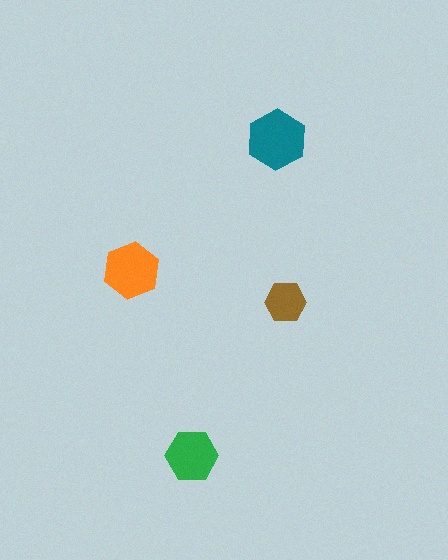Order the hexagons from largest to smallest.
the teal one, the orange one, the green one, the brown one.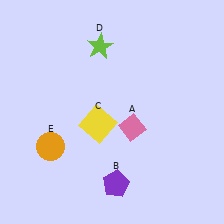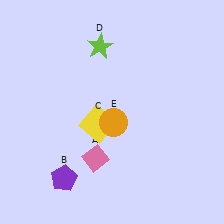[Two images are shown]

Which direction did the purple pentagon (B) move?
The purple pentagon (B) moved left.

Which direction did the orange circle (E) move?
The orange circle (E) moved right.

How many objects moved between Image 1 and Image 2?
3 objects moved between the two images.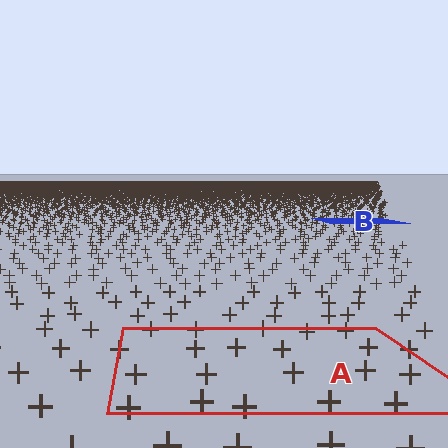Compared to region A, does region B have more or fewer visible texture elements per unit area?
Region B has more texture elements per unit area — they are packed more densely because it is farther away.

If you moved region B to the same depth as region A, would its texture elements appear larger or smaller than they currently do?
They would appear larger. At a closer depth, the same texture elements are projected at a bigger on-screen size.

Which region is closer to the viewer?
Region A is closer. The texture elements there are larger and more spread out.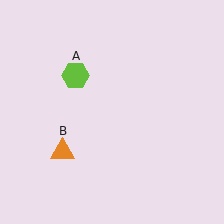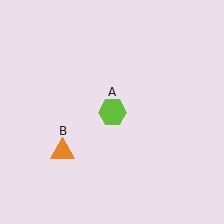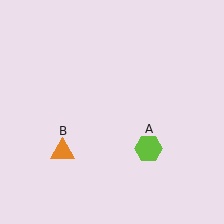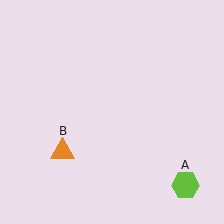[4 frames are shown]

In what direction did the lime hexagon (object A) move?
The lime hexagon (object A) moved down and to the right.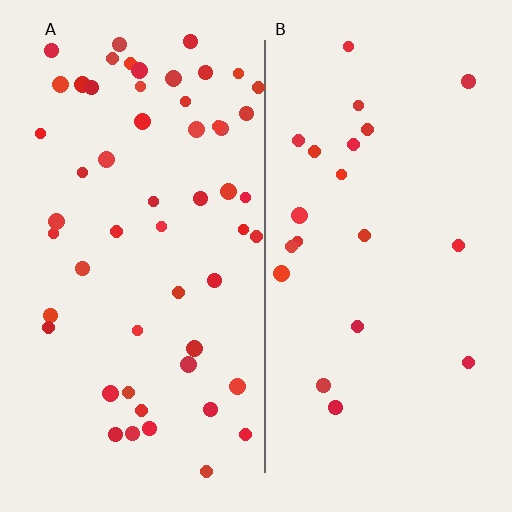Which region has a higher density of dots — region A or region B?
A (the left).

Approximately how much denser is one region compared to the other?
Approximately 2.6× — region A over region B.